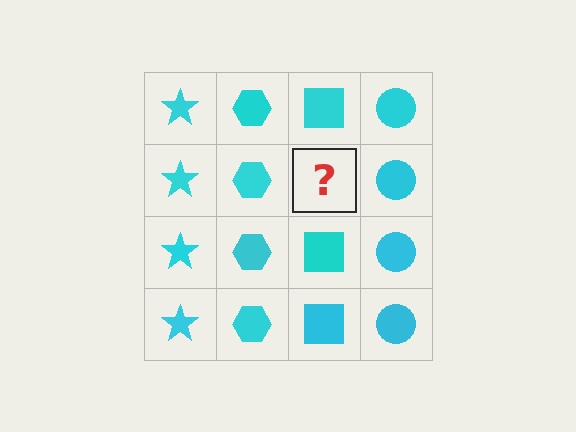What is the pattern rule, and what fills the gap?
The rule is that each column has a consistent shape. The gap should be filled with a cyan square.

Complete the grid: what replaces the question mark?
The question mark should be replaced with a cyan square.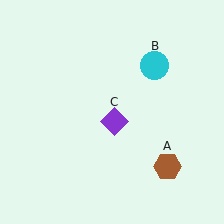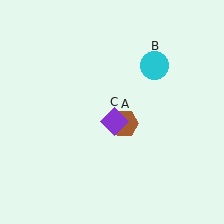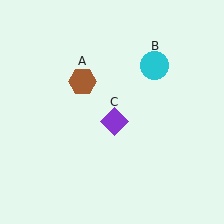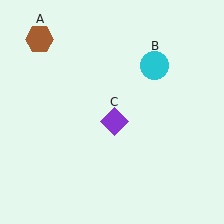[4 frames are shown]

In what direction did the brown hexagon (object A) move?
The brown hexagon (object A) moved up and to the left.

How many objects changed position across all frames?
1 object changed position: brown hexagon (object A).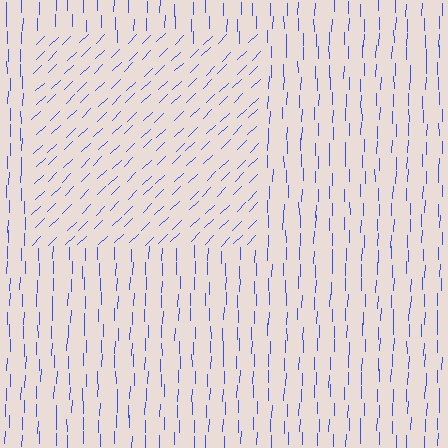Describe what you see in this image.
The image is filled with small blue line segments. A rectangle region in the image has lines oriented differently from the surrounding lines, creating a visible texture boundary.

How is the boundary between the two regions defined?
The boundary is defined purely by a change in line orientation (approximately 45 degrees difference). All lines are the same color and thickness.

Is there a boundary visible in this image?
Yes, there is a texture boundary formed by a change in line orientation.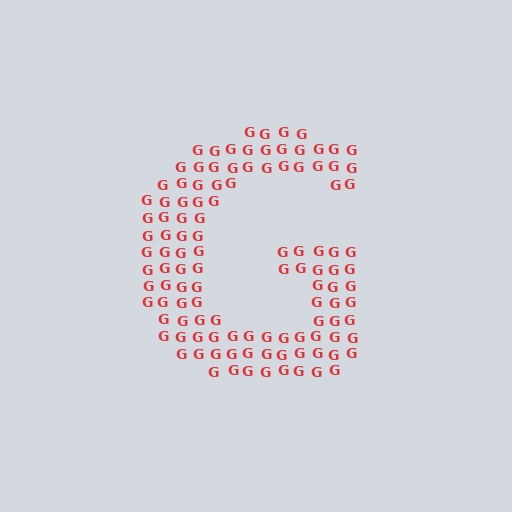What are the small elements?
The small elements are letter G's.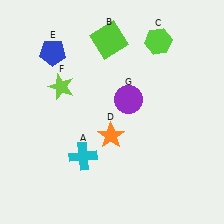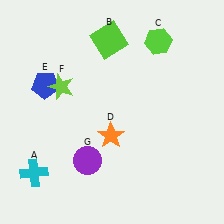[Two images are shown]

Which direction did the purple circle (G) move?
The purple circle (G) moved down.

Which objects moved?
The objects that moved are: the cyan cross (A), the blue pentagon (E), the purple circle (G).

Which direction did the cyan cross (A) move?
The cyan cross (A) moved left.